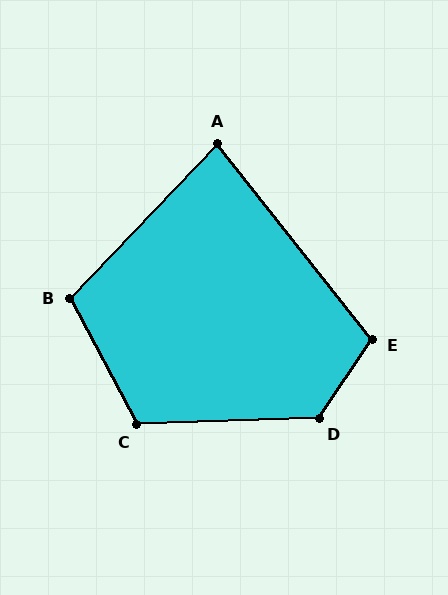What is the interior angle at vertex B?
Approximately 108 degrees (obtuse).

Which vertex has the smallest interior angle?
A, at approximately 82 degrees.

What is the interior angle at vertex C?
Approximately 116 degrees (obtuse).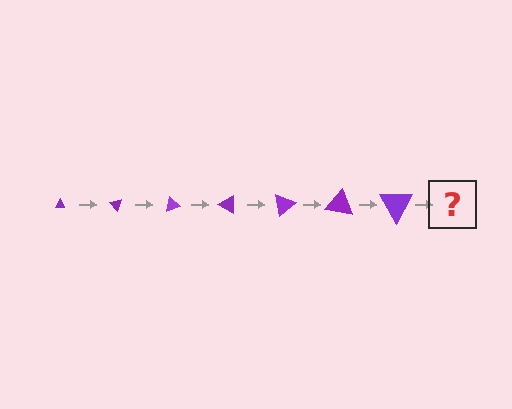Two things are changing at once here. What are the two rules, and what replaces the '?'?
The two rules are that the triangle grows larger each step and it rotates 50 degrees each step. The '?' should be a triangle, larger than the previous one and rotated 350 degrees from the start.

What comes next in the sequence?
The next element should be a triangle, larger than the previous one and rotated 350 degrees from the start.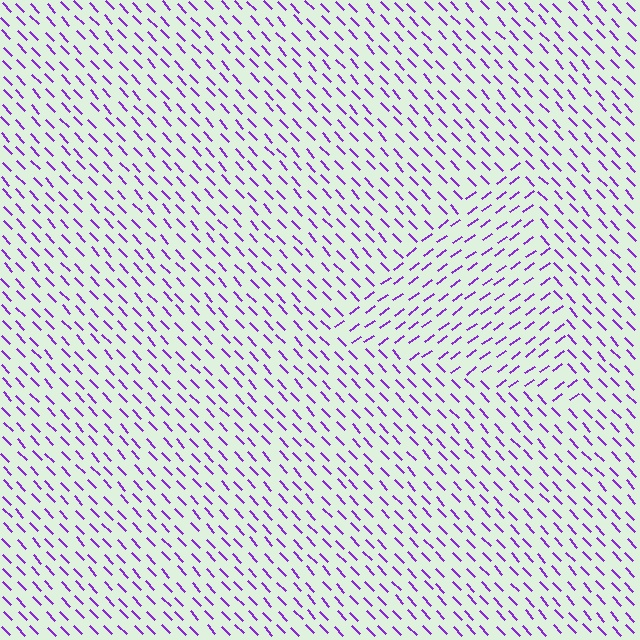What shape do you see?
I see a triangle.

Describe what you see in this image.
The image is filled with small purple line segments. A triangle region in the image has lines oriented differently from the surrounding lines, creating a visible texture boundary.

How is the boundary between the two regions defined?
The boundary is defined purely by a change in line orientation (approximately 83 degrees difference). All lines are the same color and thickness.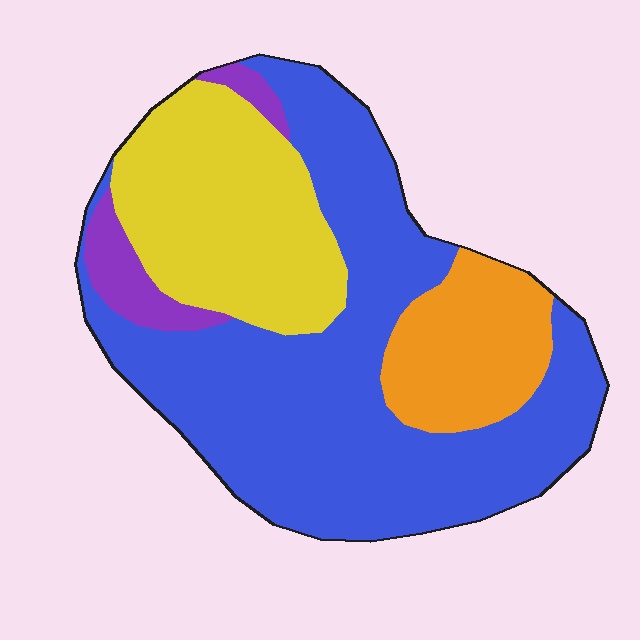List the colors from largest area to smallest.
From largest to smallest: blue, yellow, orange, purple.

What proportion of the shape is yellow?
Yellow covers roughly 25% of the shape.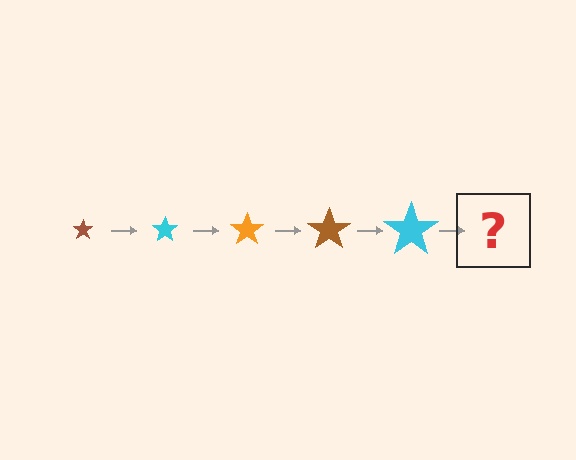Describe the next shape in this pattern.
It should be an orange star, larger than the previous one.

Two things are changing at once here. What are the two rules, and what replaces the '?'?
The two rules are that the star grows larger each step and the color cycles through brown, cyan, and orange. The '?' should be an orange star, larger than the previous one.